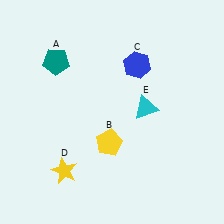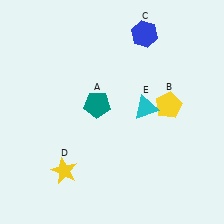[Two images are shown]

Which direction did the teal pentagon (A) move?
The teal pentagon (A) moved down.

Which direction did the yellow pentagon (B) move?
The yellow pentagon (B) moved right.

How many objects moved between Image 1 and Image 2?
3 objects moved between the two images.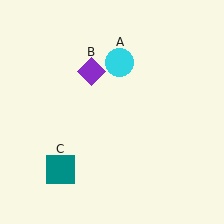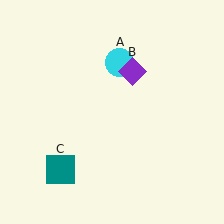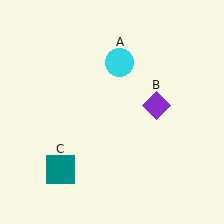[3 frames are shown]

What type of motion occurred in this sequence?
The purple diamond (object B) rotated clockwise around the center of the scene.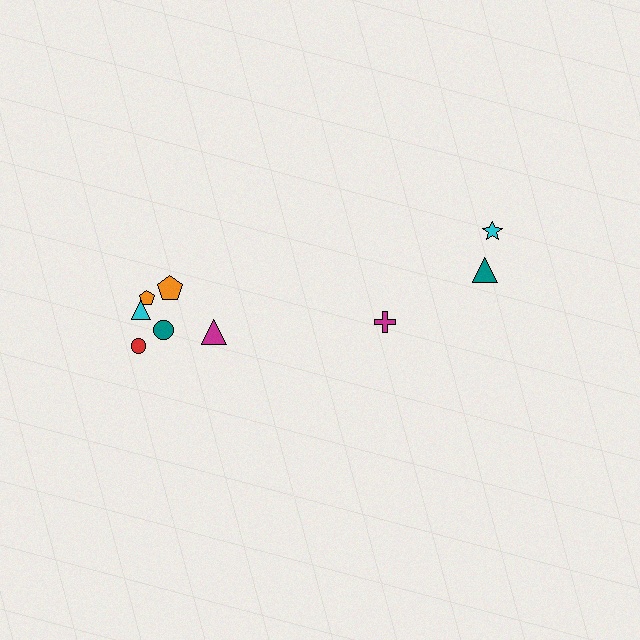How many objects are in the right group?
There are 3 objects.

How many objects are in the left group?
There are 6 objects.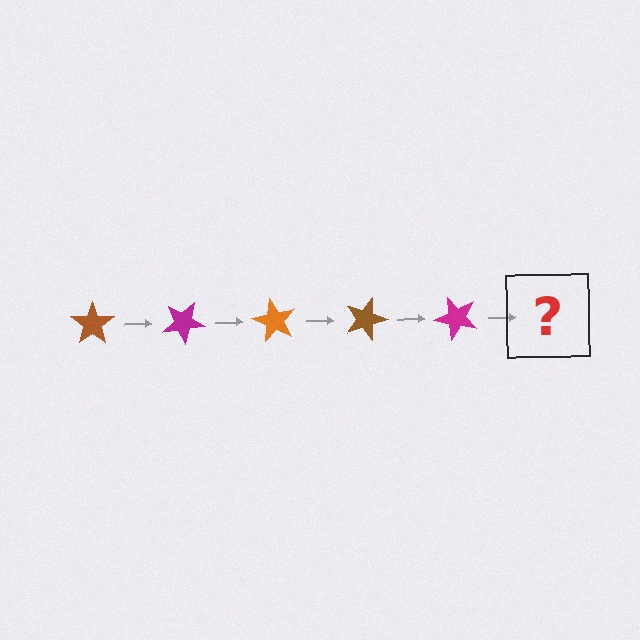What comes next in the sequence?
The next element should be an orange star, rotated 150 degrees from the start.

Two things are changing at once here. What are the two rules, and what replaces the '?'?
The two rules are that it rotates 30 degrees each step and the color cycles through brown, magenta, and orange. The '?' should be an orange star, rotated 150 degrees from the start.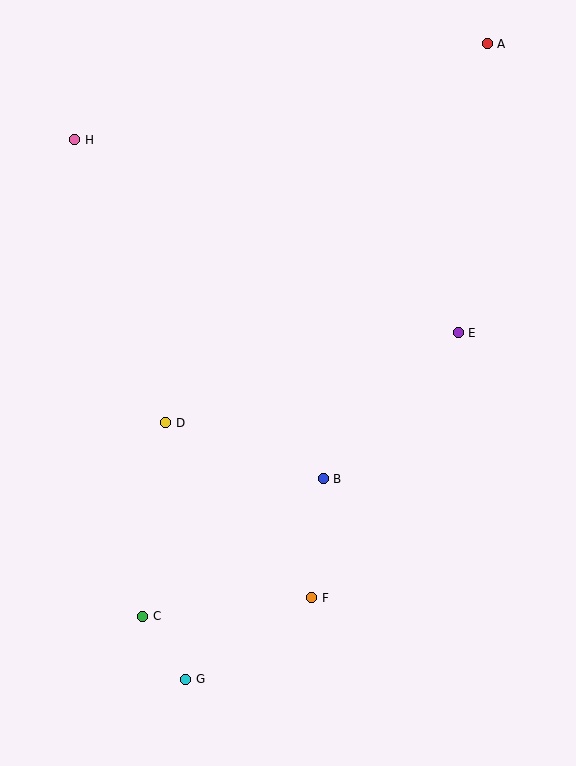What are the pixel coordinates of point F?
Point F is at (312, 598).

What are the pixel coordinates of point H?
Point H is at (75, 140).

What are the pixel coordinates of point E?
Point E is at (458, 333).